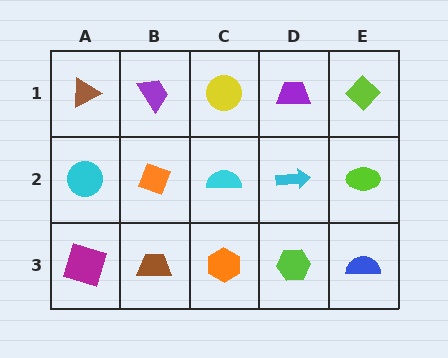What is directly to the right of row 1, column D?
A lime diamond.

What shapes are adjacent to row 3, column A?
A cyan circle (row 2, column A), a brown trapezoid (row 3, column B).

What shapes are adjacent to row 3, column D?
A cyan arrow (row 2, column D), an orange hexagon (row 3, column C), a blue semicircle (row 3, column E).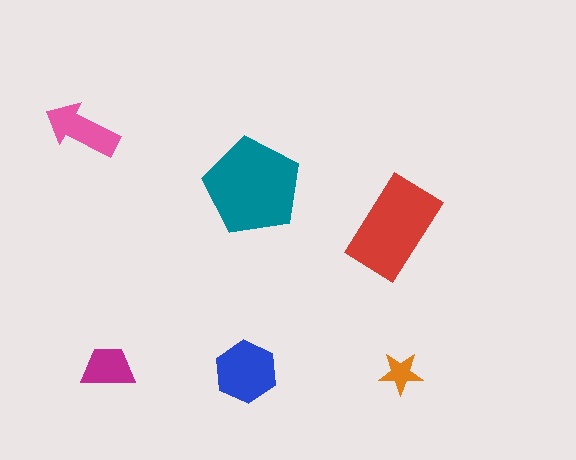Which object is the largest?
The teal pentagon.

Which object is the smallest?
The orange star.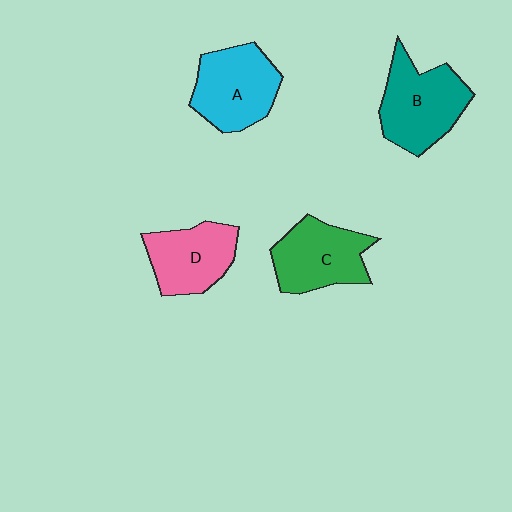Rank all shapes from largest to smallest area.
From largest to smallest: B (teal), A (cyan), C (green), D (pink).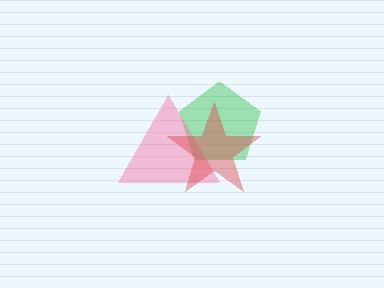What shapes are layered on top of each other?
The layered shapes are: a green pentagon, a pink triangle, a red star.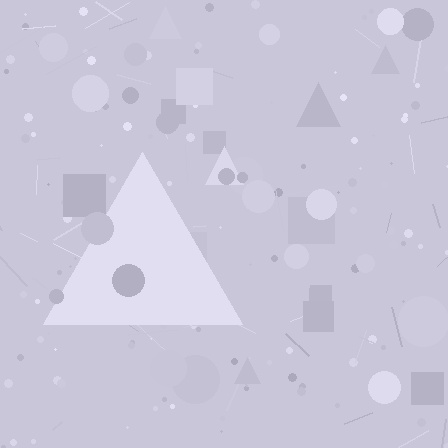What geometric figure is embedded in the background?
A triangle is embedded in the background.